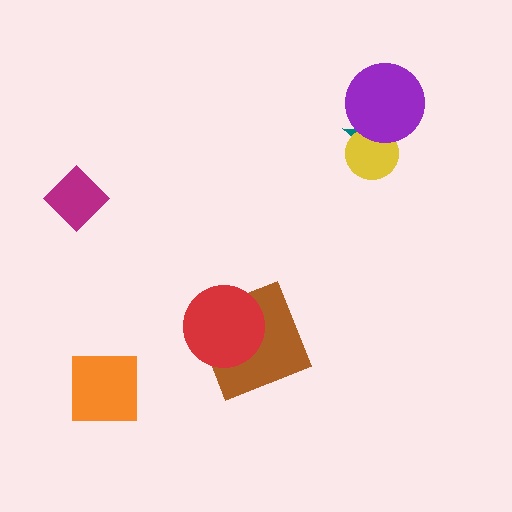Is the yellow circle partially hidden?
Yes, it is partially covered by another shape.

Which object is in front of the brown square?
The red circle is in front of the brown square.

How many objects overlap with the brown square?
1 object overlaps with the brown square.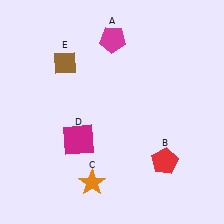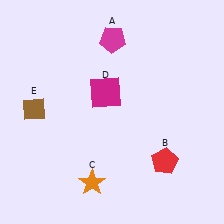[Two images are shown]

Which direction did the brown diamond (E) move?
The brown diamond (E) moved down.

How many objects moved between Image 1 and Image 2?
2 objects moved between the two images.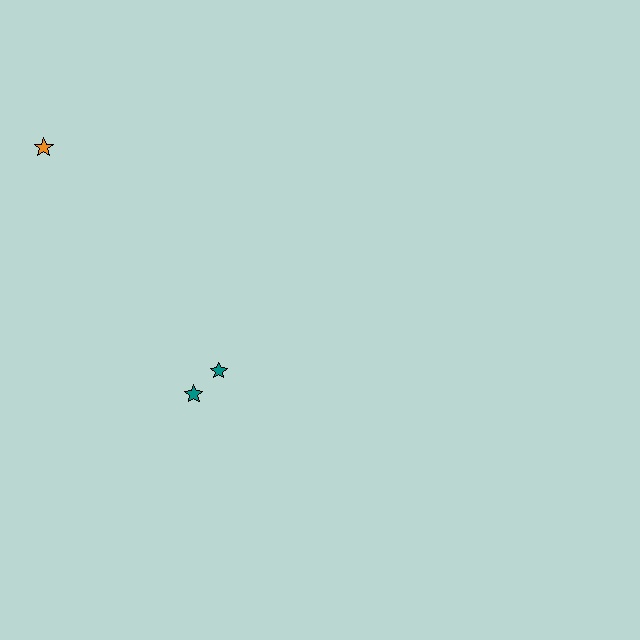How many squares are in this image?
There are no squares.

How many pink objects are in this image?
There are no pink objects.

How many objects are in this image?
There are 3 objects.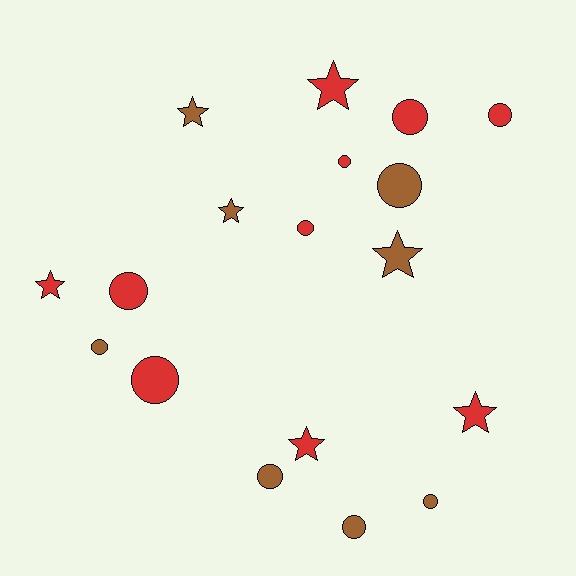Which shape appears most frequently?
Circle, with 11 objects.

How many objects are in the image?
There are 18 objects.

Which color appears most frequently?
Red, with 10 objects.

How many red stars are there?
There are 4 red stars.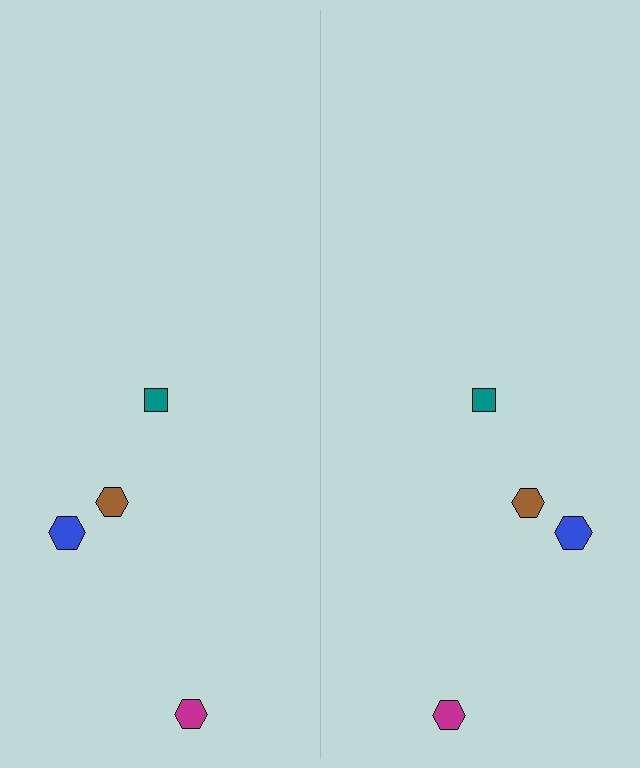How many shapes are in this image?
There are 8 shapes in this image.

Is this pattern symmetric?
Yes, this pattern has bilateral (reflection) symmetry.